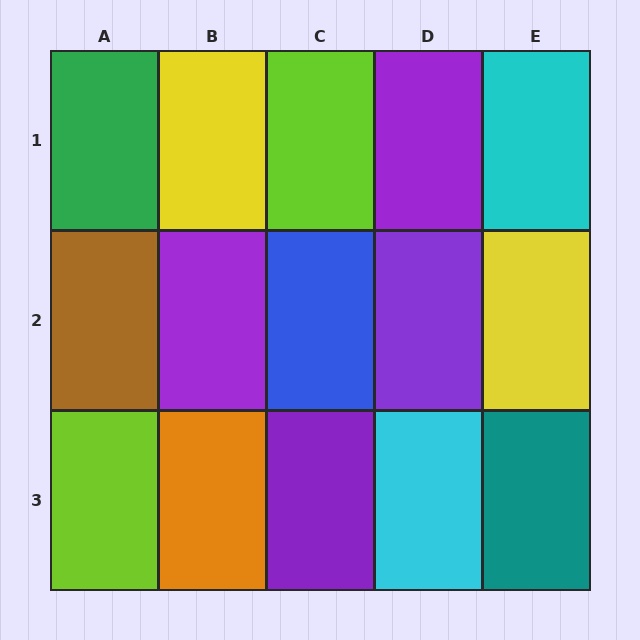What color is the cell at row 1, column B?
Yellow.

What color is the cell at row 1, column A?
Green.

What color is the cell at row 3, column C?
Purple.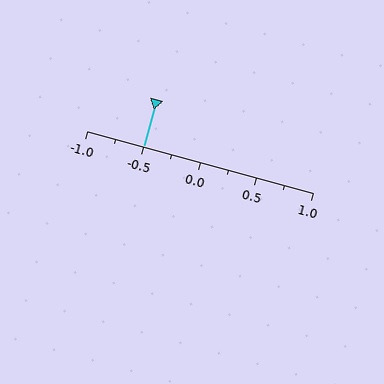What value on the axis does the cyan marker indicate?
The marker indicates approximately -0.5.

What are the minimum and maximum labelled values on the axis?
The axis runs from -1.0 to 1.0.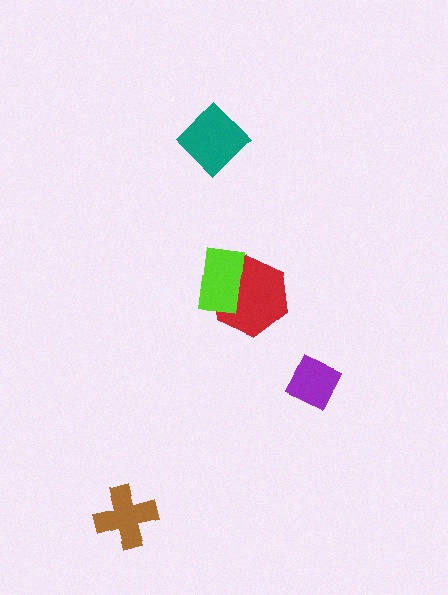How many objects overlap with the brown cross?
0 objects overlap with the brown cross.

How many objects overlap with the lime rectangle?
1 object overlaps with the lime rectangle.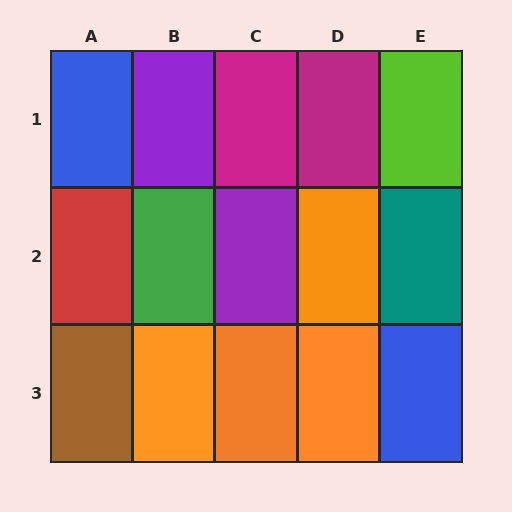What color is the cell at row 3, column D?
Orange.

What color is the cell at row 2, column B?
Green.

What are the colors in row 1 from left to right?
Blue, purple, magenta, magenta, lime.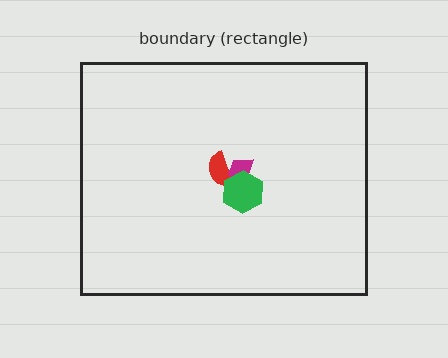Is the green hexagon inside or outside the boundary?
Inside.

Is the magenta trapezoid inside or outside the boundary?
Inside.